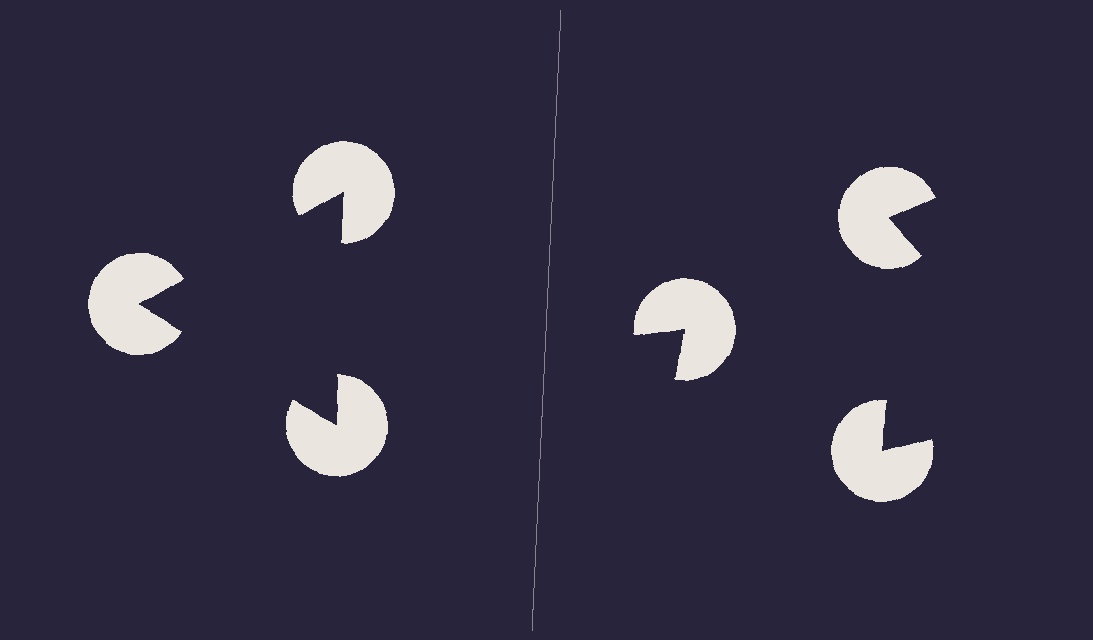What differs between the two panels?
The pac-man discs are positioned identically on both sides; only the wedge orientations differ. On the left they align to a triangle; on the right they are misaligned.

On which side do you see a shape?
An illusory triangle appears on the left side. On the right side the wedge cuts are rotated, so no coherent shape forms.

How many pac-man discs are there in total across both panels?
6 — 3 on each side.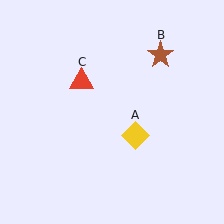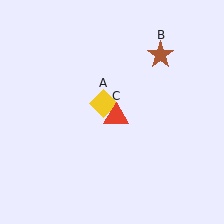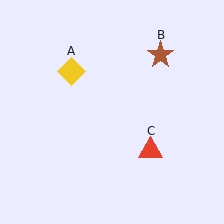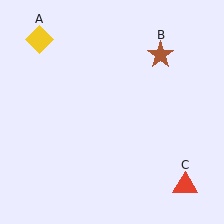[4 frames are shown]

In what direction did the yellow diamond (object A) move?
The yellow diamond (object A) moved up and to the left.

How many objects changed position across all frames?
2 objects changed position: yellow diamond (object A), red triangle (object C).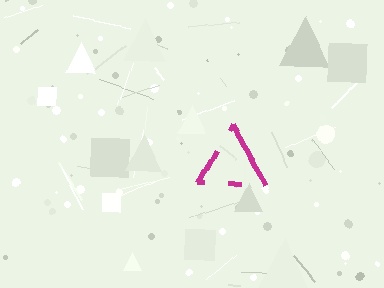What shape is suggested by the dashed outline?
The dashed outline suggests a triangle.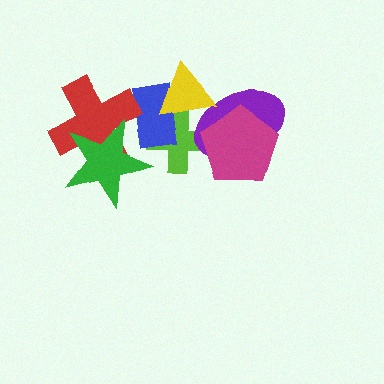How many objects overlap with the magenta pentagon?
2 objects overlap with the magenta pentagon.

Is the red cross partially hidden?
Yes, it is partially covered by another shape.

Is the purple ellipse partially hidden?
Yes, it is partially covered by another shape.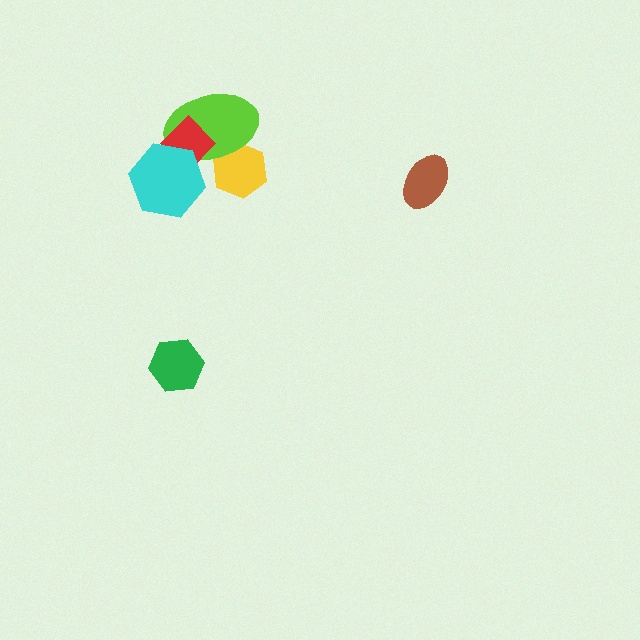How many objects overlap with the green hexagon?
0 objects overlap with the green hexagon.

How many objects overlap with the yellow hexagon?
1 object overlaps with the yellow hexagon.